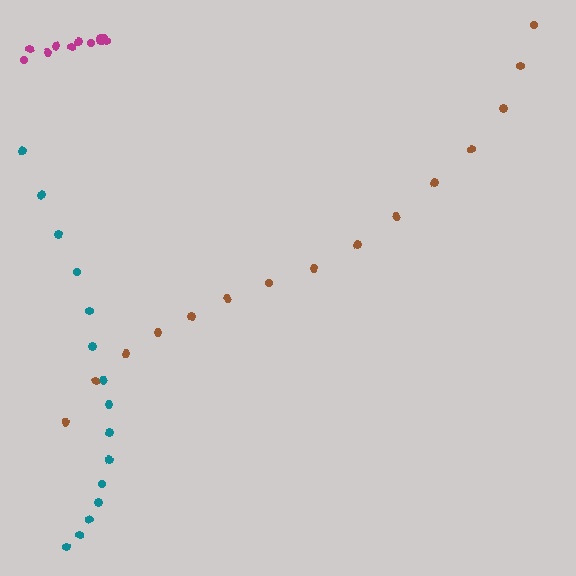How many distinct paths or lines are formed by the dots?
There are 3 distinct paths.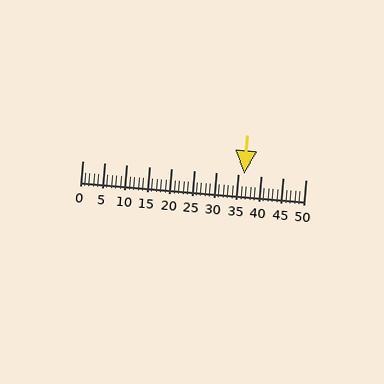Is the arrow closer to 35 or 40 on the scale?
The arrow is closer to 35.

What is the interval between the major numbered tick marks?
The major tick marks are spaced 5 units apart.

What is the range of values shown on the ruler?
The ruler shows values from 0 to 50.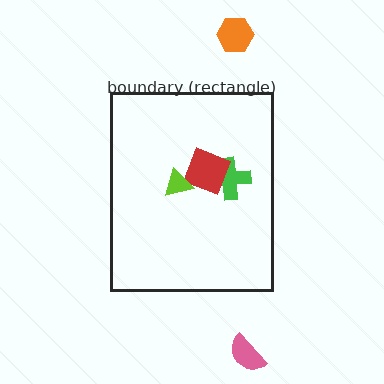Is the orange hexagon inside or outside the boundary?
Outside.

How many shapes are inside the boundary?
3 inside, 2 outside.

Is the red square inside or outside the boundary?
Inside.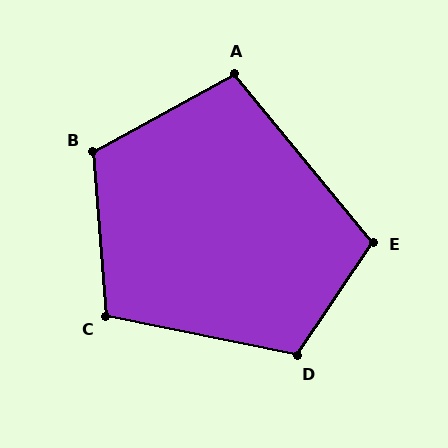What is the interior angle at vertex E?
Approximately 106 degrees (obtuse).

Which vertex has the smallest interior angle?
A, at approximately 101 degrees.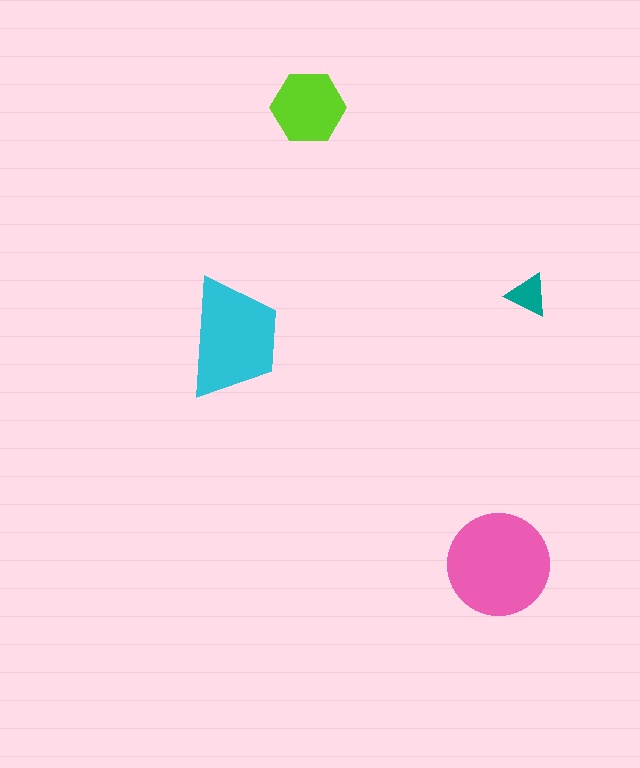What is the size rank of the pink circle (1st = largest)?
1st.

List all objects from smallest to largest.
The teal triangle, the lime hexagon, the cyan trapezoid, the pink circle.